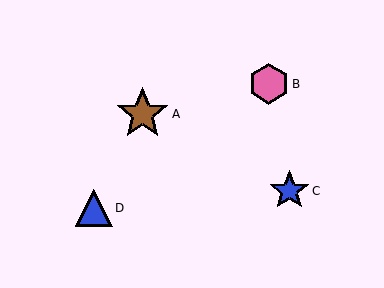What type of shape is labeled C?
Shape C is a blue star.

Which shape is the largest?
The brown star (labeled A) is the largest.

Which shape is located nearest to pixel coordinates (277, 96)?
The pink hexagon (labeled B) at (269, 84) is nearest to that location.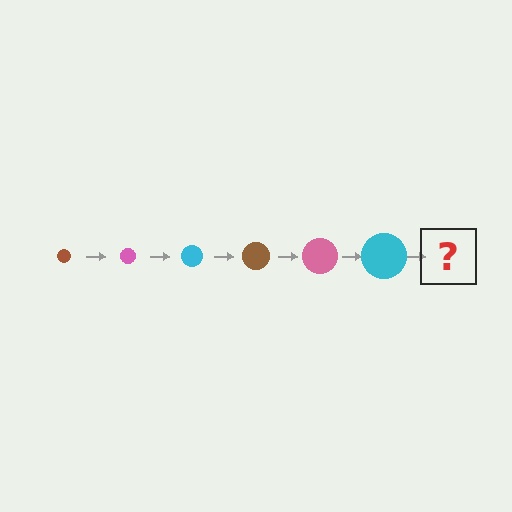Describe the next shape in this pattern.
It should be a brown circle, larger than the previous one.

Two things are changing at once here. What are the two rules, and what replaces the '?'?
The two rules are that the circle grows larger each step and the color cycles through brown, pink, and cyan. The '?' should be a brown circle, larger than the previous one.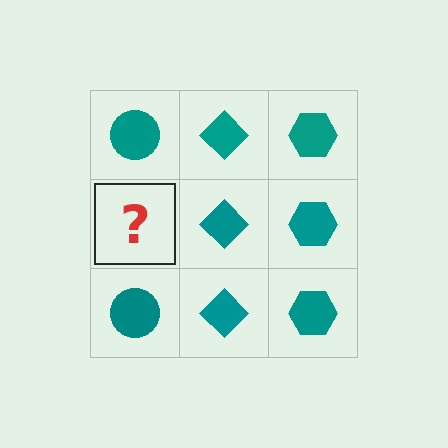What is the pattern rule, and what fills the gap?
The rule is that each column has a consistent shape. The gap should be filled with a teal circle.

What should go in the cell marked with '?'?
The missing cell should contain a teal circle.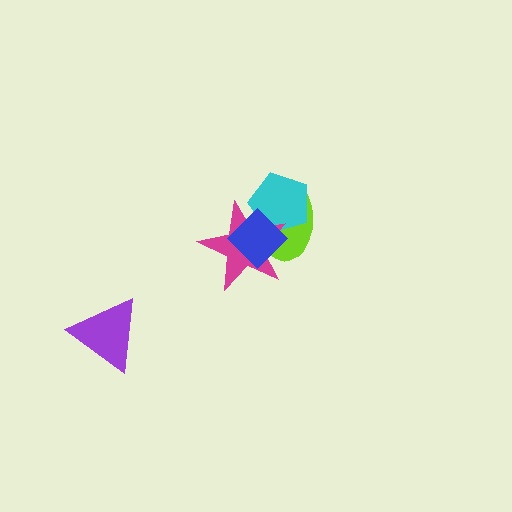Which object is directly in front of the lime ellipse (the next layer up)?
The cyan pentagon is directly in front of the lime ellipse.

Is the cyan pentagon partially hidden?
Yes, it is partially covered by another shape.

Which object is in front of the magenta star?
The blue diamond is in front of the magenta star.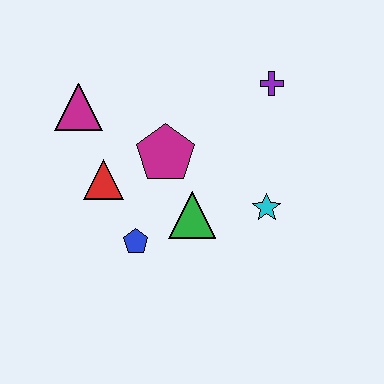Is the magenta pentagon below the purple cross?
Yes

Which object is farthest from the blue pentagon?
The purple cross is farthest from the blue pentagon.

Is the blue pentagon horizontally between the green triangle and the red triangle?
Yes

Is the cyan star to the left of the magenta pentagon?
No